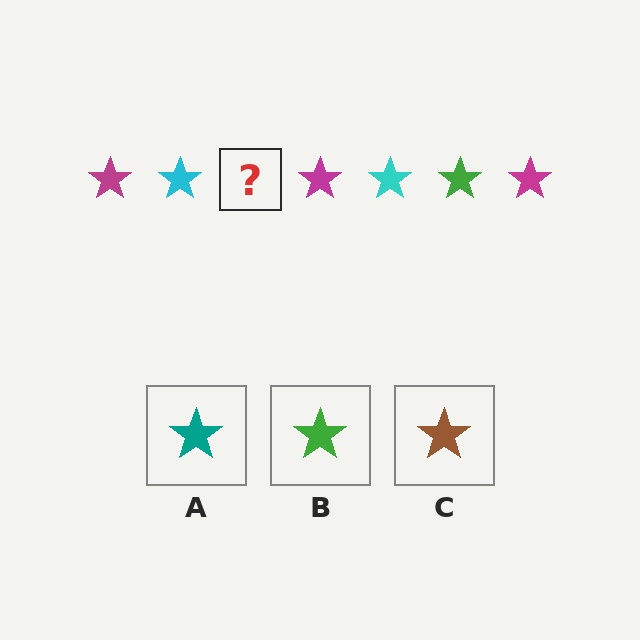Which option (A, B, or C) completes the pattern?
B.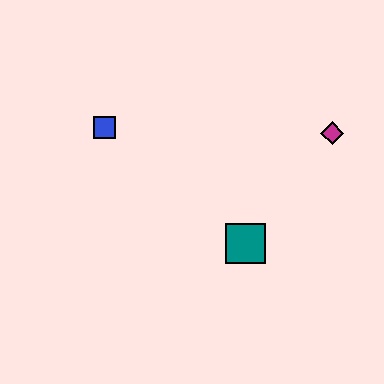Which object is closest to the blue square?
The teal square is closest to the blue square.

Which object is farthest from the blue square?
The magenta diamond is farthest from the blue square.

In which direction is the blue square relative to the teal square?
The blue square is to the left of the teal square.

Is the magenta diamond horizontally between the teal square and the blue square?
No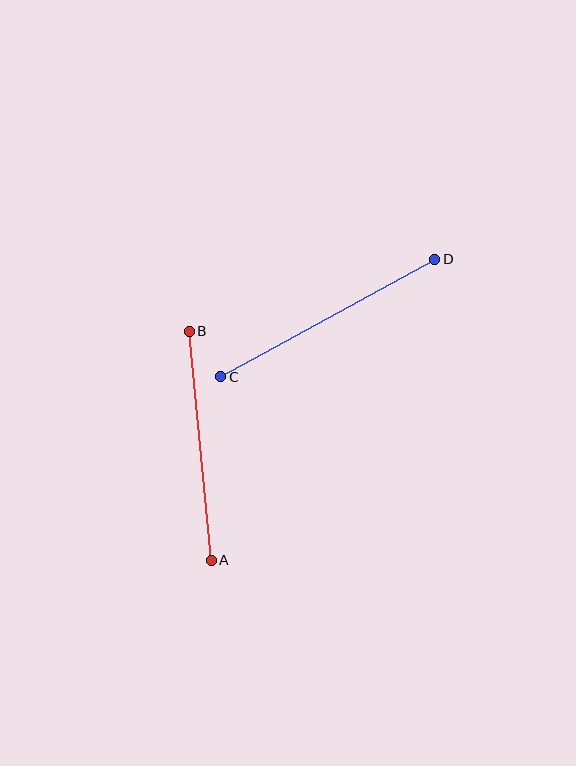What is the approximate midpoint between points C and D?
The midpoint is at approximately (328, 318) pixels.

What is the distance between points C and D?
The distance is approximately 244 pixels.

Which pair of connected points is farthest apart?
Points C and D are farthest apart.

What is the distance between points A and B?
The distance is approximately 230 pixels.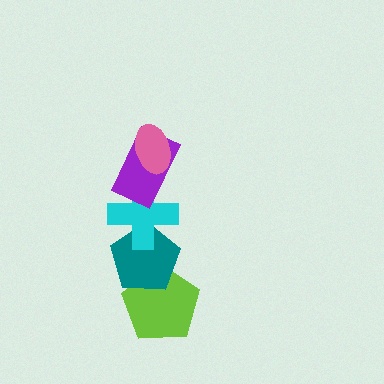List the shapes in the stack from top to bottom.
From top to bottom: the pink ellipse, the purple rectangle, the cyan cross, the teal pentagon, the lime pentagon.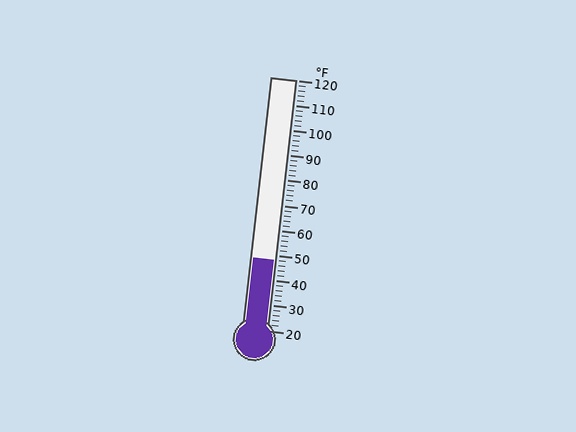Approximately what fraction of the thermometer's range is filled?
The thermometer is filled to approximately 30% of its range.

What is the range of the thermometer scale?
The thermometer scale ranges from 20°F to 120°F.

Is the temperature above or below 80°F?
The temperature is below 80°F.